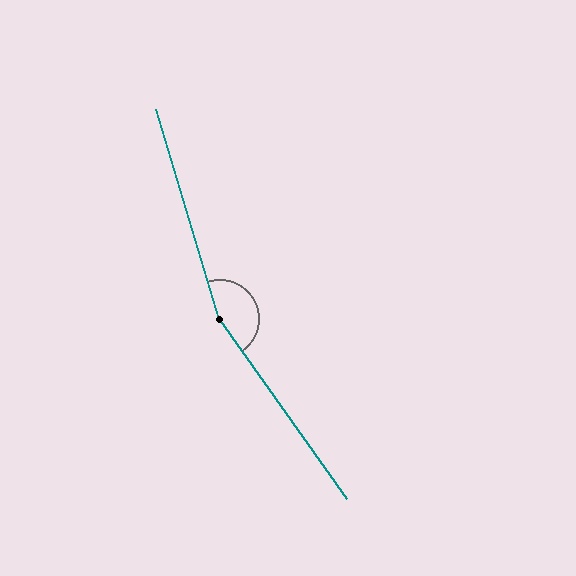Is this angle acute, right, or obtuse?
It is obtuse.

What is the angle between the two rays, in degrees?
Approximately 162 degrees.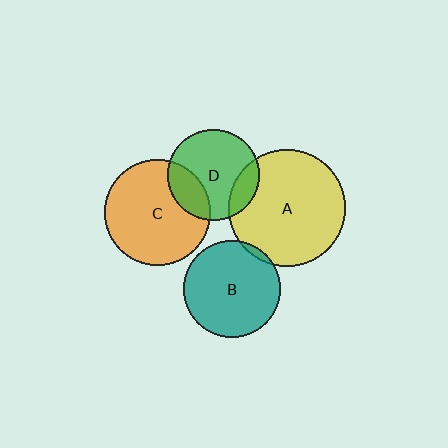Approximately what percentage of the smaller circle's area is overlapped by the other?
Approximately 5%.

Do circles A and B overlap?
Yes.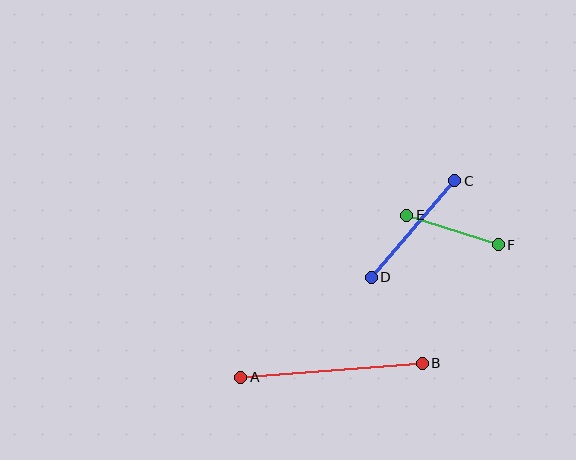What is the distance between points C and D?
The distance is approximately 128 pixels.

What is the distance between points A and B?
The distance is approximately 182 pixels.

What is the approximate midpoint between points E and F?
The midpoint is at approximately (452, 230) pixels.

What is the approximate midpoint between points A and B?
The midpoint is at approximately (331, 370) pixels.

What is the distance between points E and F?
The distance is approximately 96 pixels.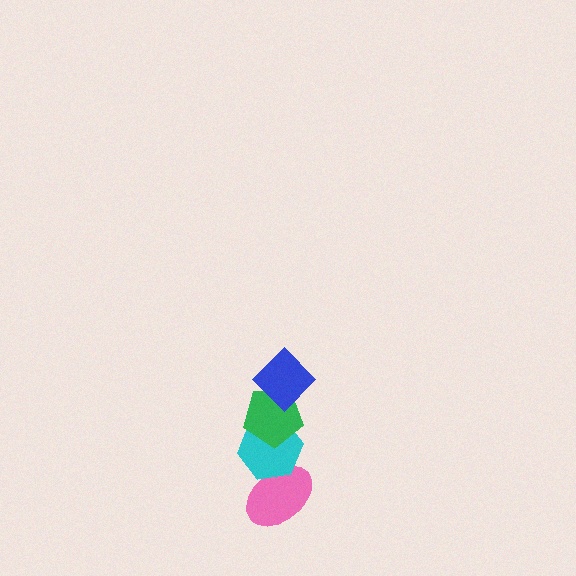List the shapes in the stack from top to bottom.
From top to bottom: the blue diamond, the green pentagon, the cyan hexagon, the pink ellipse.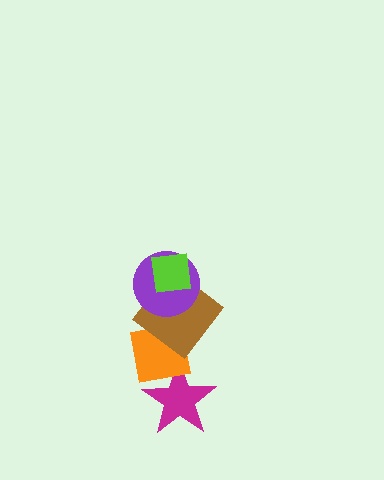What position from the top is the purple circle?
The purple circle is 2nd from the top.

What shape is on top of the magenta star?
The orange square is on top of the magenta star.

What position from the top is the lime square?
The lime square is 1st from the top.